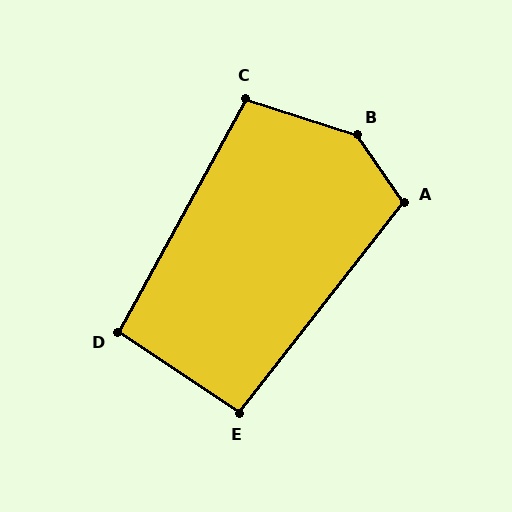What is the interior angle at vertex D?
Approximately 95 degrees (approximately right).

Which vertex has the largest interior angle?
B, at approximately 143 degrees.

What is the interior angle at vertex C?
Approximately 101 degrees (obtuse).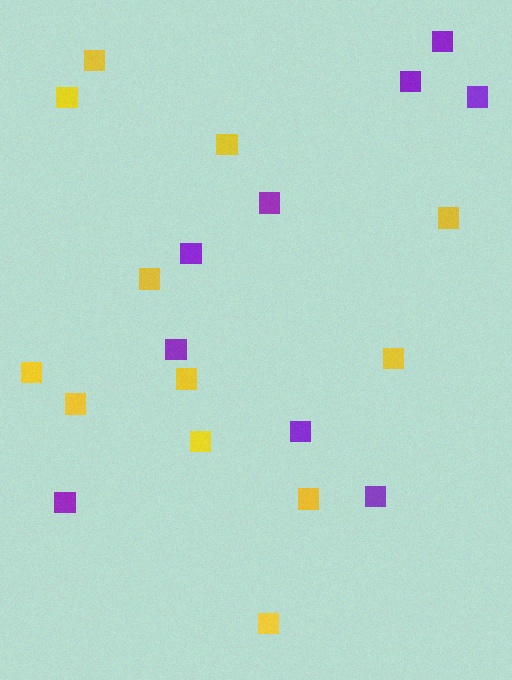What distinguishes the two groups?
There are 2 groups: one group of yellow squares (12) and one group of purple squares (9).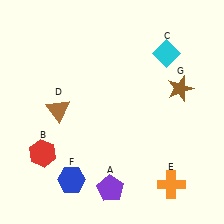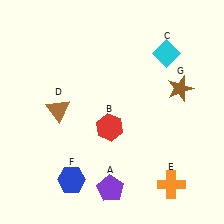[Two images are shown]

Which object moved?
The red hexagon (B) moved right.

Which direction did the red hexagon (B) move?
The red hexagon (B) moved right.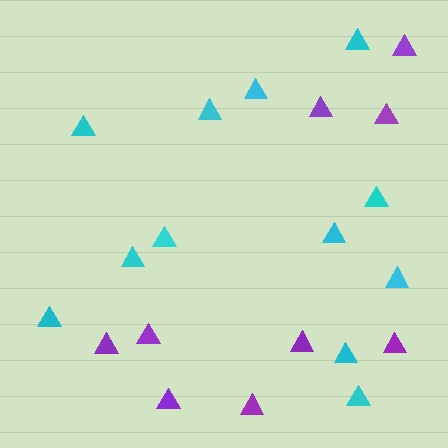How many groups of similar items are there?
There are 2 groups: one group of cyan triangles (12) and one group of purple triangles (9).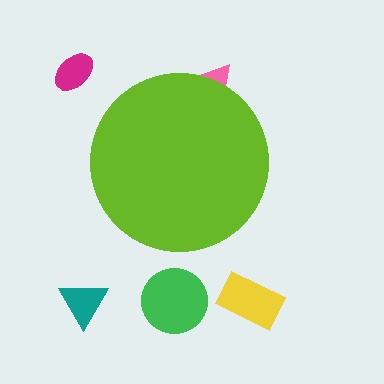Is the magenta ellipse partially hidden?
No, the magenta ellipse is fully visible.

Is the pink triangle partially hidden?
Yes, the pink triangle is partially hidden behind the lime circle.